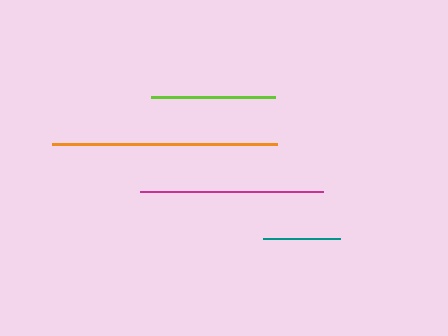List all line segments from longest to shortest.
From longest to shortest: orange, magenta, lime, teal.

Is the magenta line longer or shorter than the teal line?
The magenta line is longer than the teal line.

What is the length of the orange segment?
The orange segment is approximately 225 pixels long.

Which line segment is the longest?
The orange line is the longest at approximately 225 pixels.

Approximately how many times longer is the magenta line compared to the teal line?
The magenta line is approximately 2.4 times the length of the teal line.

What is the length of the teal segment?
The teal segment is approximately 77 pixels long.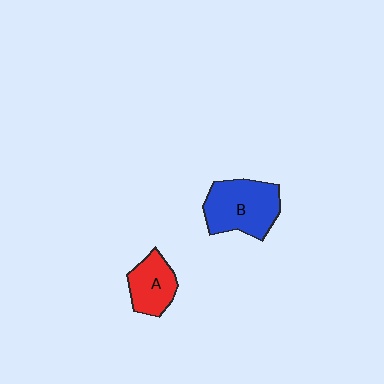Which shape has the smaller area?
Shape A (red).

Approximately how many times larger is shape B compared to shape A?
Approximately 1.6 times.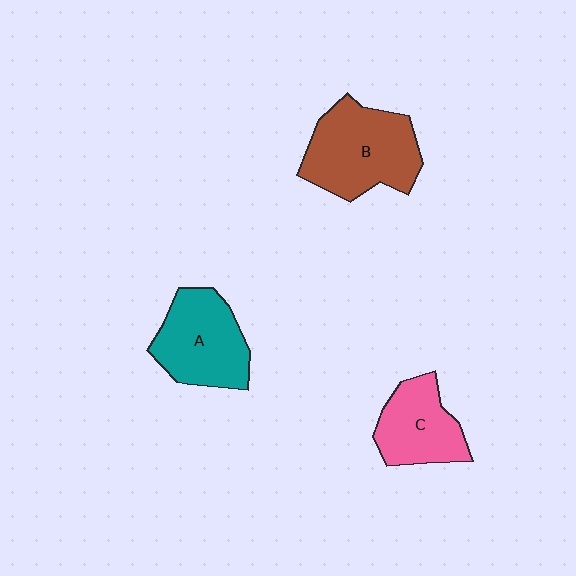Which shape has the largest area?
Shape B (brown).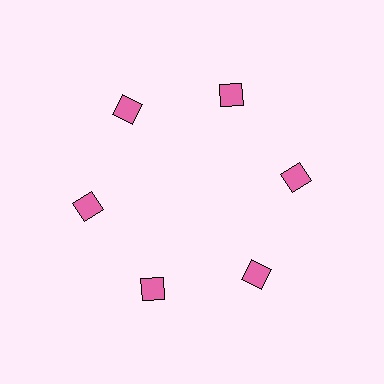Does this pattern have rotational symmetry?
Yes, this pattern has 6-fold rotational symmetry. It looks the same after rotating 60 degrees around the center.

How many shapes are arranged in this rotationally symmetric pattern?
There are 6 shapes, arranged in 6 groups of 1.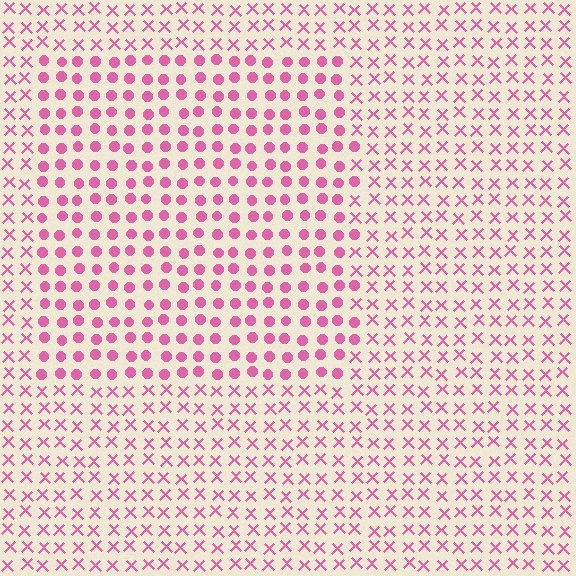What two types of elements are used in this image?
The image uses circles inside the rectangle region and X marks outside it.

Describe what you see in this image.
The image is filled with small pink elements arranged in a uniform grid. A rectangle-shaped region contains circles, while the surrounding area contains X marks. The boundary is defined purely by the change in element shape.